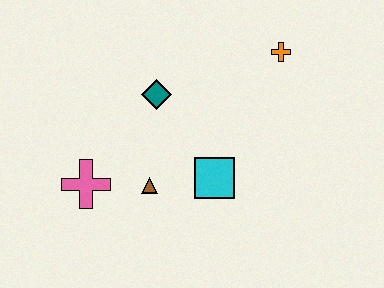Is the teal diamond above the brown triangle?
Yes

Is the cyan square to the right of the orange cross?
No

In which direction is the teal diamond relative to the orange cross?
The teal diamond is to the left of the orange cross.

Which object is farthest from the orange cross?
The pink cross is farthest from the orange cross.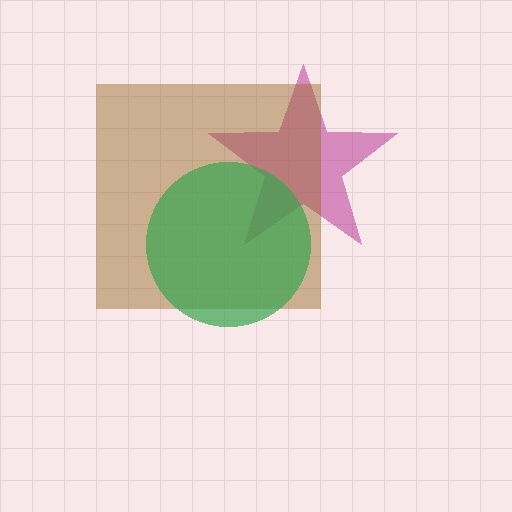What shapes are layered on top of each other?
The layered shapes are: a magenta star, a brown square, a green circle.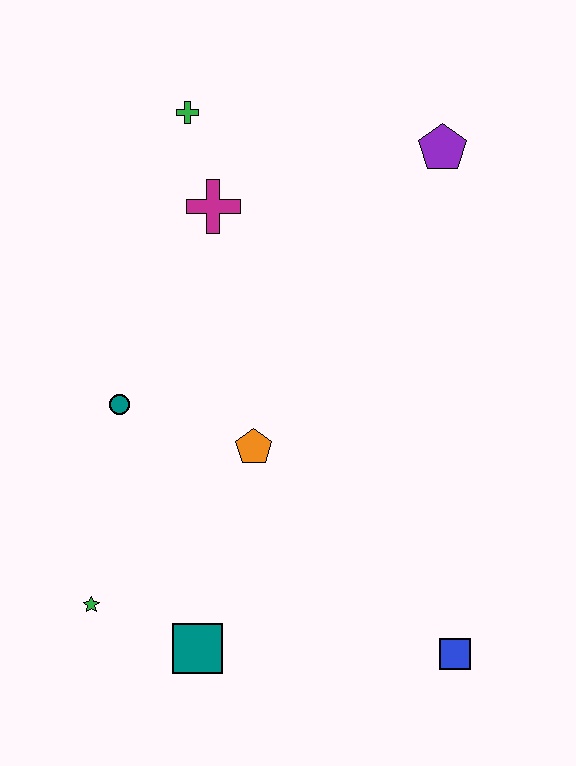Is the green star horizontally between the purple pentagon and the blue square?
No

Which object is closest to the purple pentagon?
The magenta cross is closest to the purple pentagon.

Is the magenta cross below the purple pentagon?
Yes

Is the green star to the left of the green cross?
Yes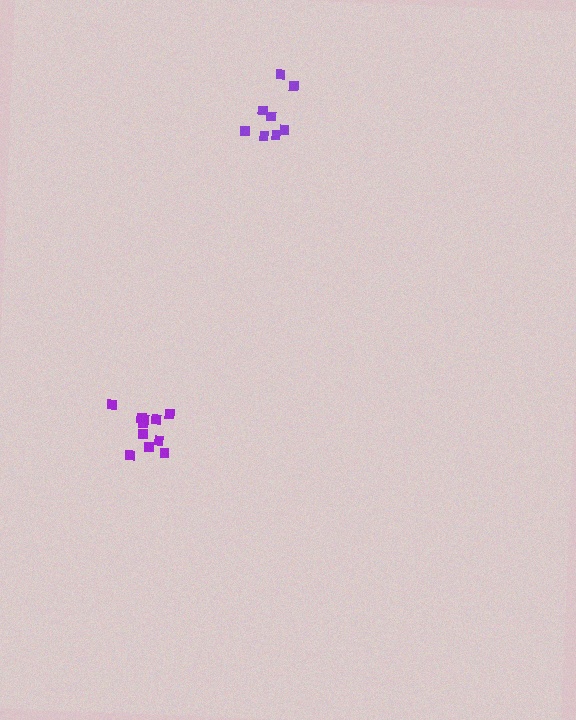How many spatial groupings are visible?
There are 2 spatial groupings.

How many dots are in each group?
Group 1: 11 dots, Group 2: 8 dots (19 total).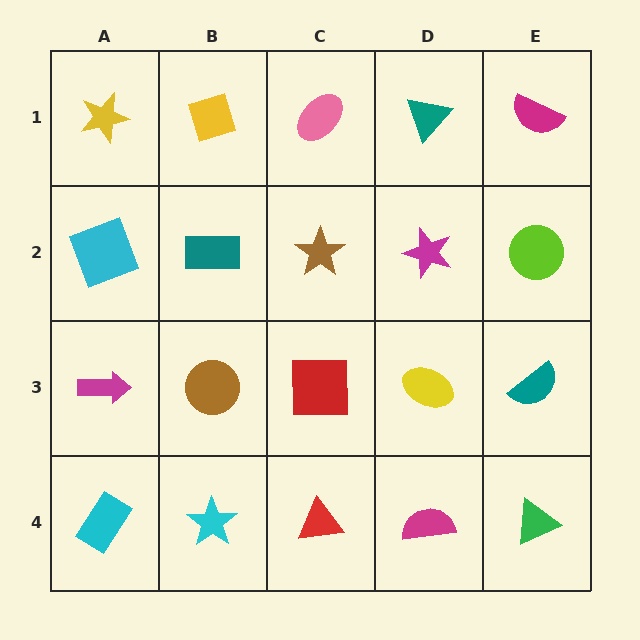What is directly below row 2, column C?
A red square.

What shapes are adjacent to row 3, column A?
A cyan square (row 2, column A), a cyan rectangle (row 4, column A), a brown circle (row 3, column B).